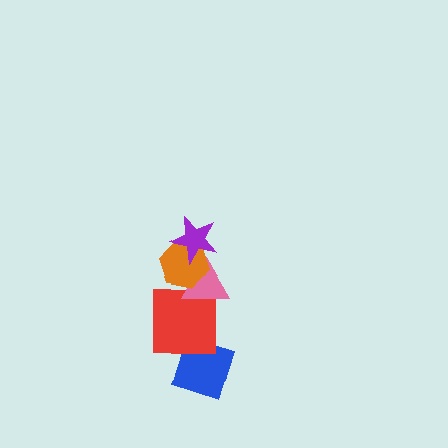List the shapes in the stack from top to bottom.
From top to bottom: the purple star, the orange hexagon, the pink triangle, the red square, the blue diamond.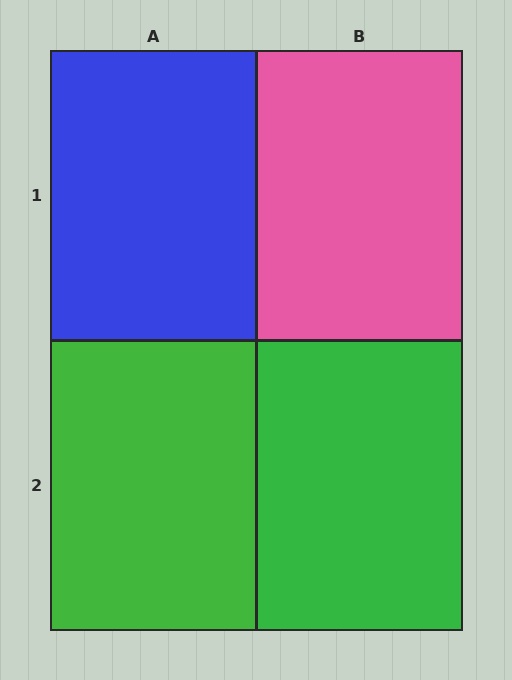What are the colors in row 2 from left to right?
Green, green.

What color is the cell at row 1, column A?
Blue.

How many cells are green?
2 cells are green.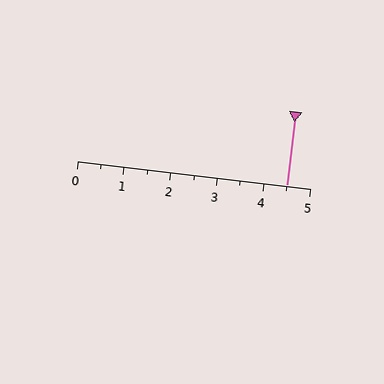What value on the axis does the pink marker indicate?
The marker indicates approximately 4.5.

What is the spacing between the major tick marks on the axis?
The major ticks are spaced 1 apart.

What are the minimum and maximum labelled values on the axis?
The axis runs from 0 to 5.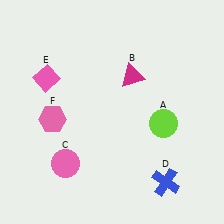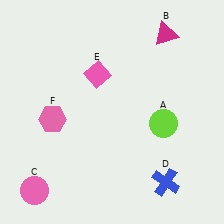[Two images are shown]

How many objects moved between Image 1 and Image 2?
3 objects moved between the two images.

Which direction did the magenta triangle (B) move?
The magenta triangle (B) moved up.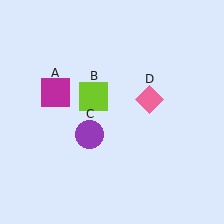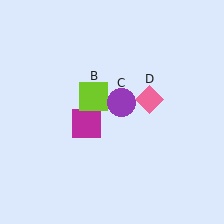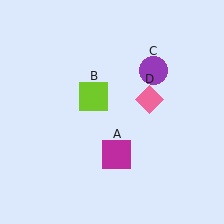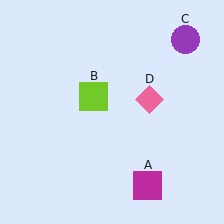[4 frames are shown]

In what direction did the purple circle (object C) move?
The purple circle (object C) moved up and to the right.